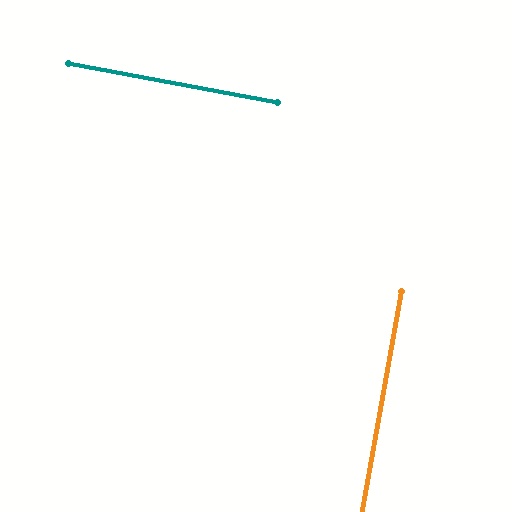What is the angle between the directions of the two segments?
Approximately 90 degrees.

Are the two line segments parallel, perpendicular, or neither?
Perpendicular — they meet at approximately 90°.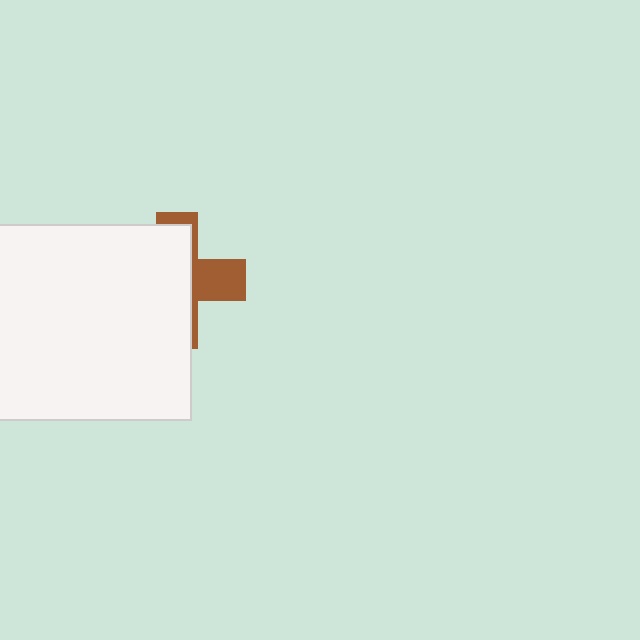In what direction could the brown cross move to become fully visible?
The brown cross could move right. That would shift it out from behind the white square entirely.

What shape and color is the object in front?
The object in front is a white square.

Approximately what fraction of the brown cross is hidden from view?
Roughly 66% of the brown cross is hidden behind the white square.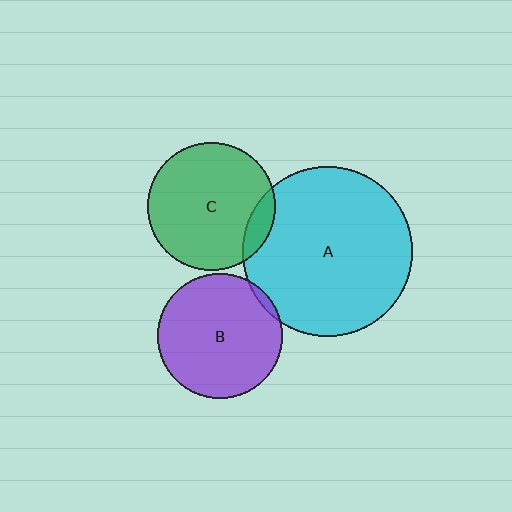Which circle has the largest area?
Circle A (cyan).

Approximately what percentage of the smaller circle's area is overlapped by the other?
Approximately 10%.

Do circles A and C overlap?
Yes.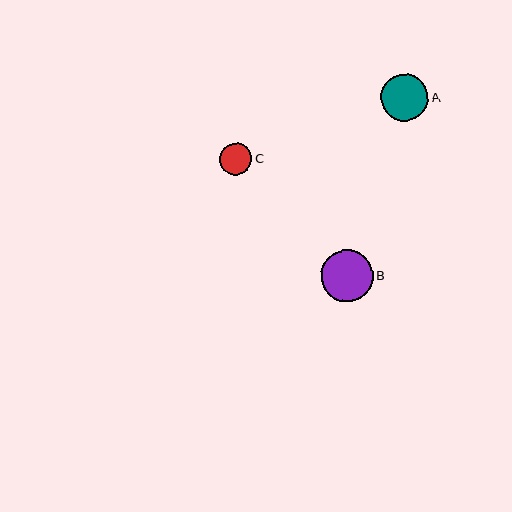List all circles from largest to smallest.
From largest to smallest: B, A, C.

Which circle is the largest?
Circle B is the largest with a size of approximately 52 pixels.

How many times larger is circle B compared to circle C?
Circle B is approximately 1.6 times the size of circle C.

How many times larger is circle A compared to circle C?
Circle A is approximately 1.5 times the size of circle C.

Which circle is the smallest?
Circle C is the smallest with a size of approximately 32 pixels.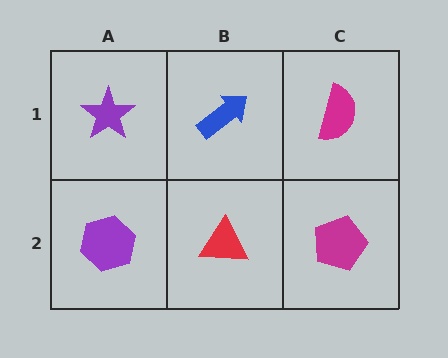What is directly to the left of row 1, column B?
A purple star.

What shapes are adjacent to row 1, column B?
A red triangle (row 2, column B), a purple star (row 1, column A), a magenta semicircle (row 1, column C).